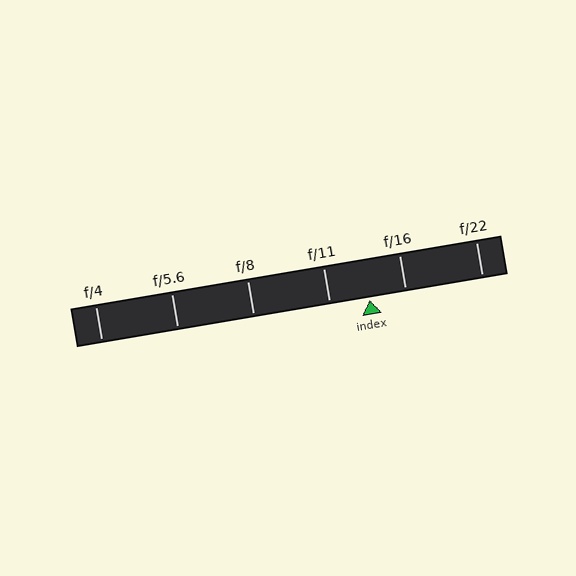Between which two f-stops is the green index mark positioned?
The index mark is between f/11 and f/16.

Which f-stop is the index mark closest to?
The index mark is closest to f/16.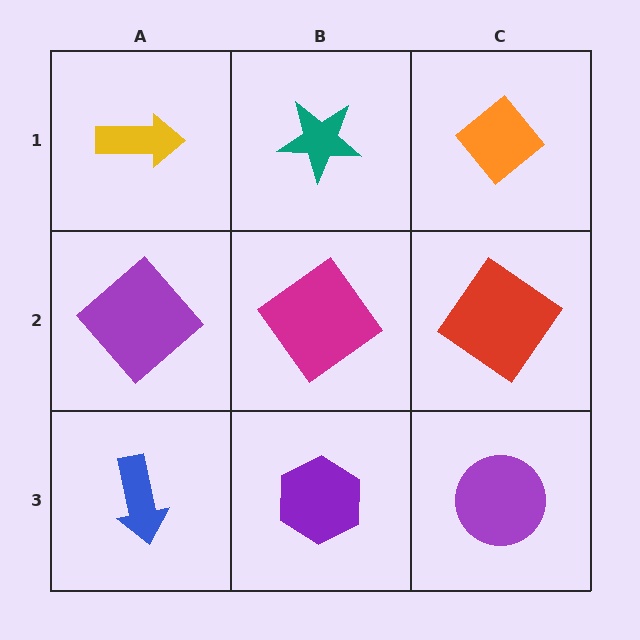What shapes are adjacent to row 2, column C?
An orange diamond (row 1, column C), a purple circle (row 3, column C), a magenta diamond (row 2, column B).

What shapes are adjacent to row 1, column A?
A purple diamond (row 2, column A), a teal star (row 1, column B).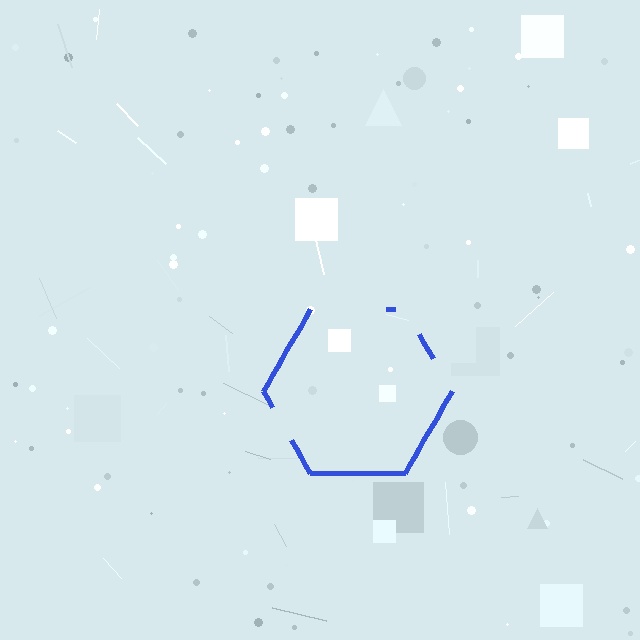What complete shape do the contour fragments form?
The contour fragments form a hexagon.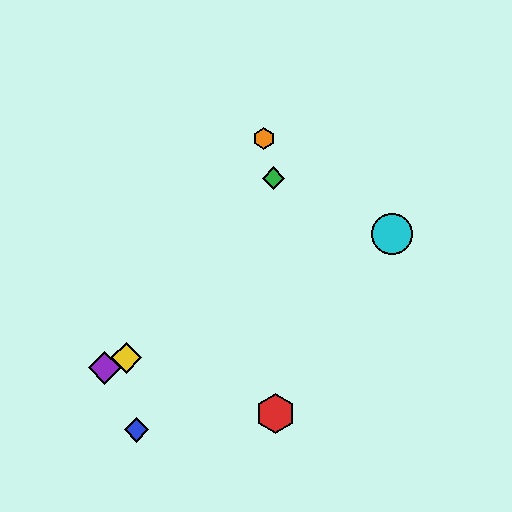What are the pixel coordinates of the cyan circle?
The cyan circle is at (392, 234).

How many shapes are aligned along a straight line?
3 shapes (the yellow diamond, the purple diamond, the cyan circle) are aligned along a straight line.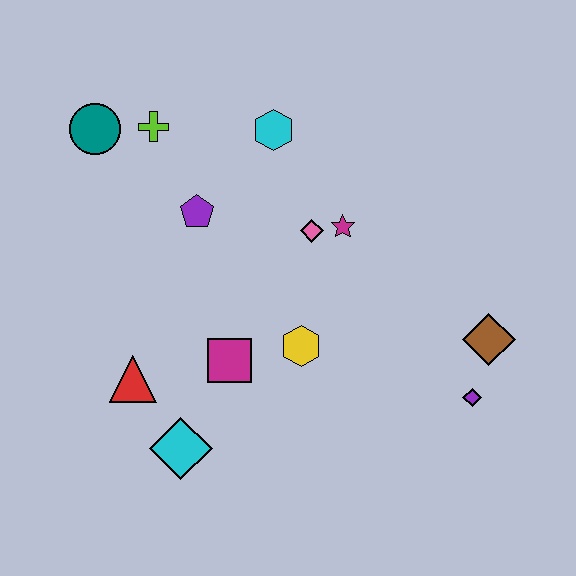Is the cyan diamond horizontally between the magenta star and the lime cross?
Yes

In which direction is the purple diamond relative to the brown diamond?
The purple diamond is below the brown diamond.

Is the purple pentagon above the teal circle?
No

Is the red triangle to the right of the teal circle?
Yes